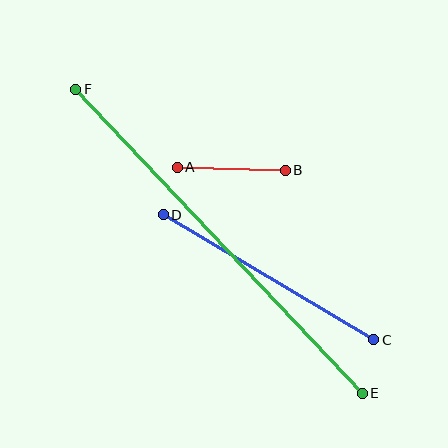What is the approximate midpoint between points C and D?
The midpoint is at approximately (269, 277) pixels.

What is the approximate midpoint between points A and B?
The midpoint is at approximately (231, 169) pixels.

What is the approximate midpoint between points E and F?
The midpoint is at approximately (219, 241) pixels.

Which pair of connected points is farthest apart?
Points E and F are farthest apart.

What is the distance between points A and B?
The distance is approximately 108 pixels.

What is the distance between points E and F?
The distance is approximately 418 pixels.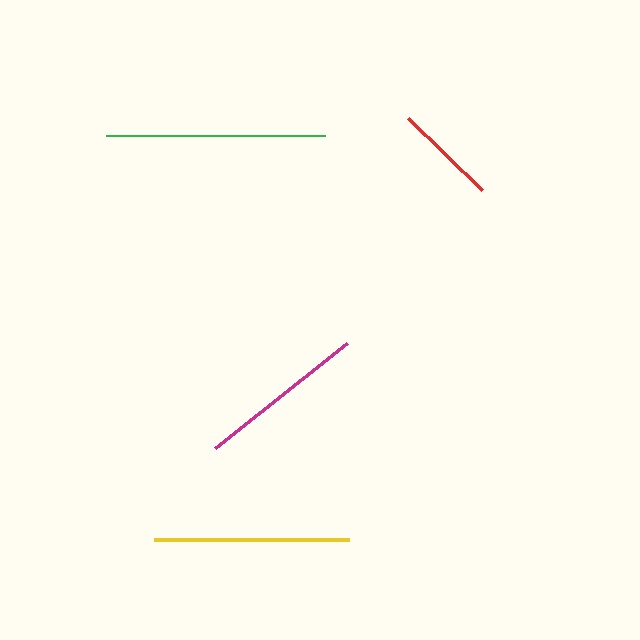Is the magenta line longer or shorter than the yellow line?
The yellow line is longer than the magenta line.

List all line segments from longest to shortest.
From longest to shortest: green, yellow, magenta, red.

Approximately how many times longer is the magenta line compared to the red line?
The magenta line is approximately 1.6 times the length of the red line.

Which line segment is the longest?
The green line is the longest at approximately 219 pixels.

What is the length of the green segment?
The green segment is approximately 219 pixels long.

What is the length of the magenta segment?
The magenta segment is approximately 168 pixels long.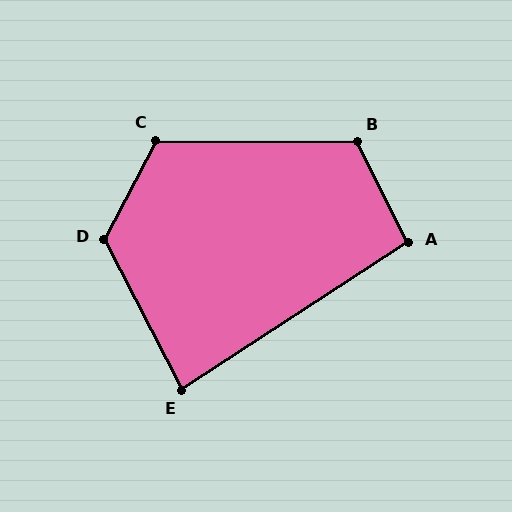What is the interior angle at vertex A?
Approximately 96 degrees (obtuse).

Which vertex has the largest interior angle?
D, at approximately 125 degrees.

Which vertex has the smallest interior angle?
E, at approximately 84 degrees.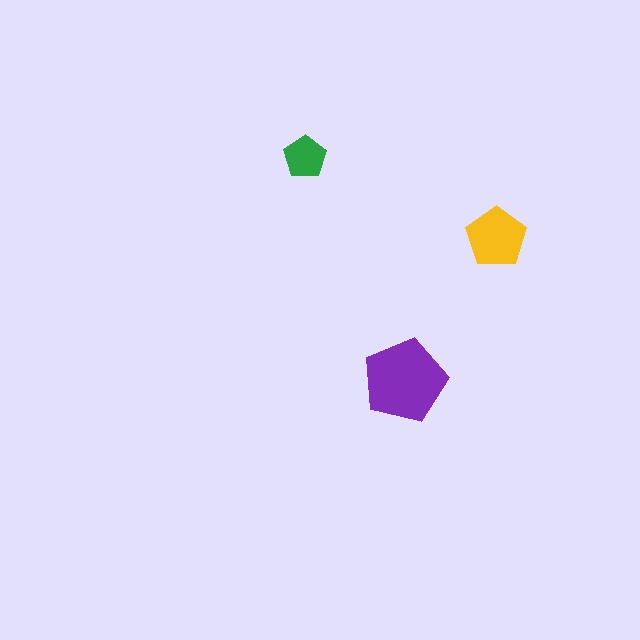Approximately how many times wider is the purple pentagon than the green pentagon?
About 2 times wider.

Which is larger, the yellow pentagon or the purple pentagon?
The purple one.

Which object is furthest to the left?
The green pentagon is leftmost.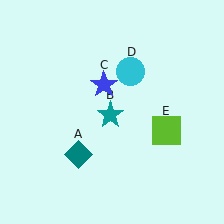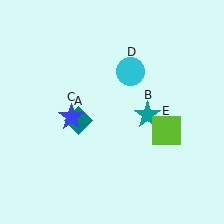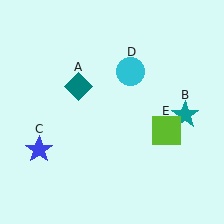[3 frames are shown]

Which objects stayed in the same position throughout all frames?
Cyan circle (object D) and lime square (object E) remained stationary.